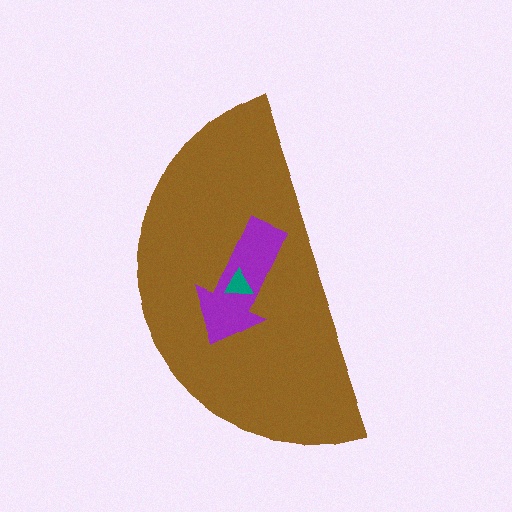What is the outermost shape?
The brown semicircle.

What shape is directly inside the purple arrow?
The teal triangle.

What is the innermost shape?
The teal triangle.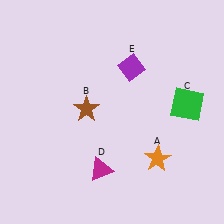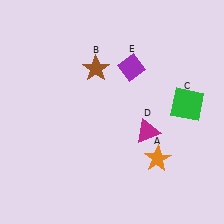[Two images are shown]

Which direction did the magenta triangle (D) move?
The magenta triangle (D) moved right.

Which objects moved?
The objects that moved are: the brown star (B), the magenta triangle (D).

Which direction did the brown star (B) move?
The brown star (B) moved up.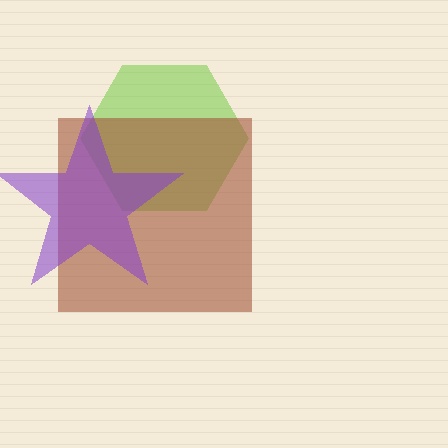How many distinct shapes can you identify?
There are 3 distinct shapes: a lime hexagon, a brown square, a purple star.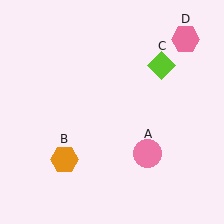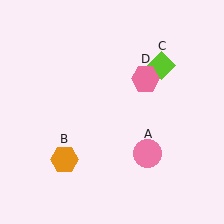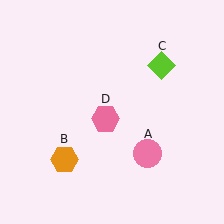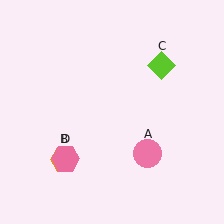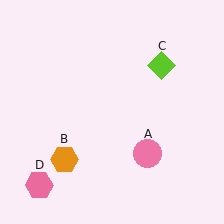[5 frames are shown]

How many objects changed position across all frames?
1 object changed position: pink hexagon (object D).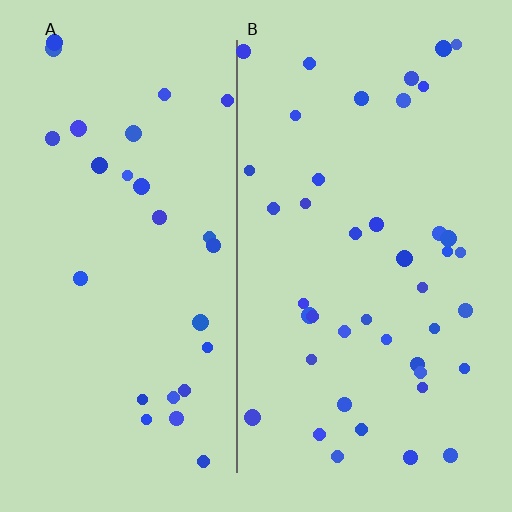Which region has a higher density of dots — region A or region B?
B (the right).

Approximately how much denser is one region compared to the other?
Approximately 1.6× — region B over region A.